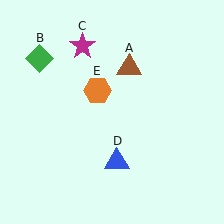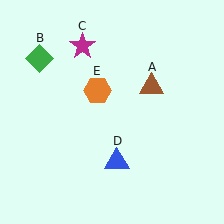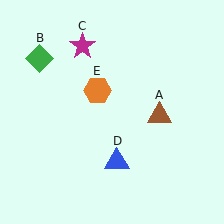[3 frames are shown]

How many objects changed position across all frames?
1 object changed position: brown triangle (object A).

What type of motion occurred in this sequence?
The brown triangle (object A) rotated clockwise around the center of the scene.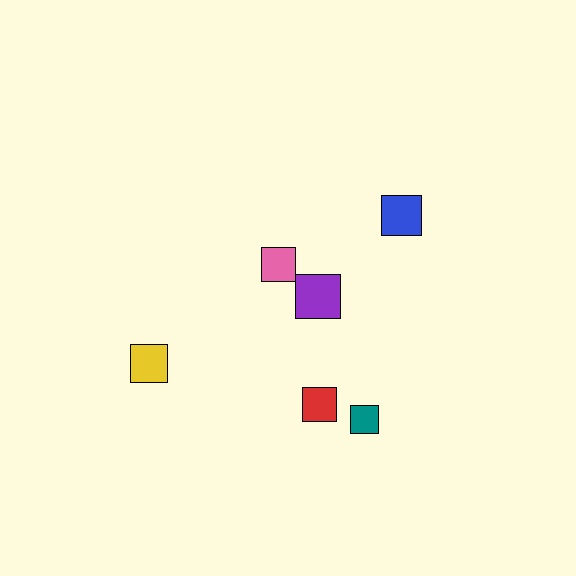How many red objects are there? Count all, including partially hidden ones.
There is 1 red object.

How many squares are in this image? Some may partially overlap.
There are 6 squares.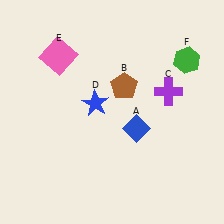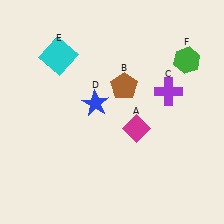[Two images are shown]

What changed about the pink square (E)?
In Image 1, E is pink. In Image 2, it changed to cyan.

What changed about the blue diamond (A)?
In Image 1, A is blue. In Image 2, it changed to magenta.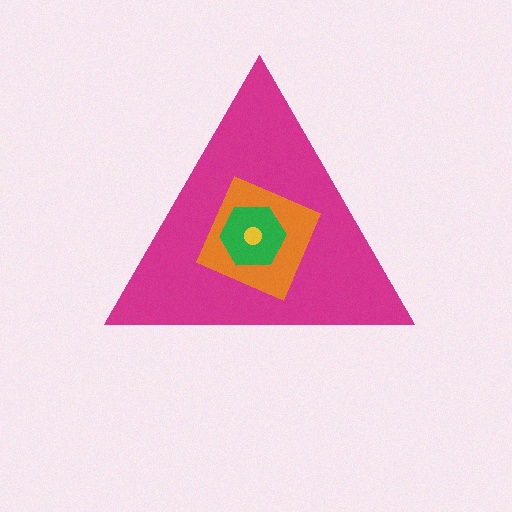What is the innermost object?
The yellow circle.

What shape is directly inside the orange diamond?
The green hexagon.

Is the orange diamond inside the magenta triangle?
Yes.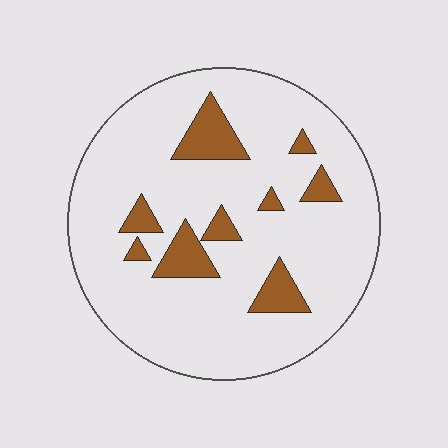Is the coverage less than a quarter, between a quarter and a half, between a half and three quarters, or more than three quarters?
Less than a quarter.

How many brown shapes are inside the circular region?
9.